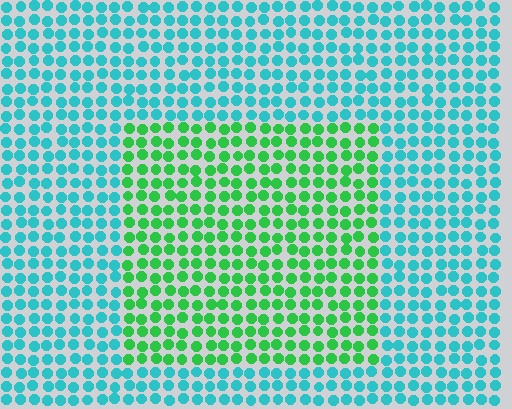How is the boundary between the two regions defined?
The boundary is defined purely by a slight shift in hue (about 52 degrees). Spacing, size, and orientation are identical on both sides.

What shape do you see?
I see a rectangle.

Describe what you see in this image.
The image is filled with small cyan elements in a uniform arrangement. A rectangle-shaped region is visible where the elements are tinted to a slightly different hue, forming a subtle color boundary.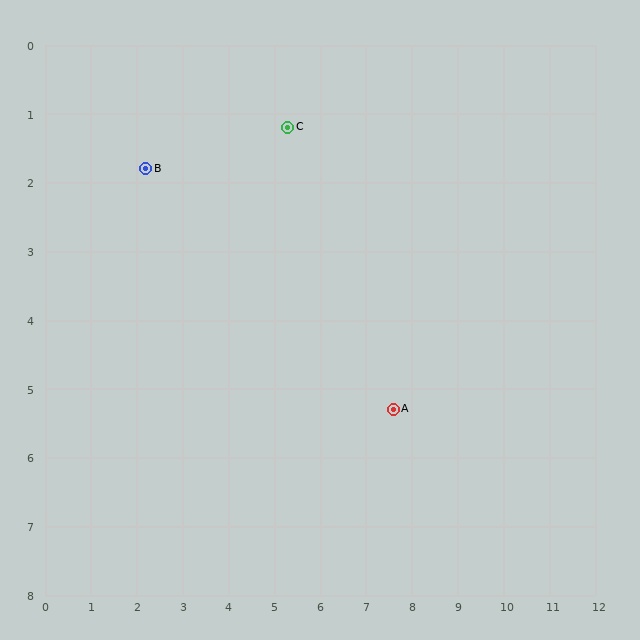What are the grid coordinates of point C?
Point C is at approximately (5.3, 1.2).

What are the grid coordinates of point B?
Point B is at approximately (2.2, 1.8).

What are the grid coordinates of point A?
Point A is at approximately (7.6, 5.3).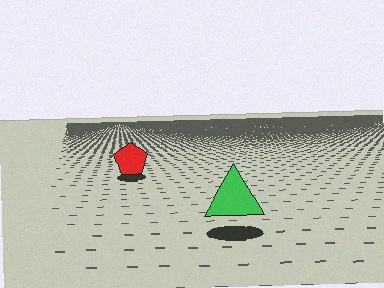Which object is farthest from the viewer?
The red pentagon is farthest from the viewer. It appears smaller and the ground texture around it is denser.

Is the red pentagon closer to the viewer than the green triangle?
No. The green triangle is closer — you can tell from the texture gradient: the ground texture is coarser near it.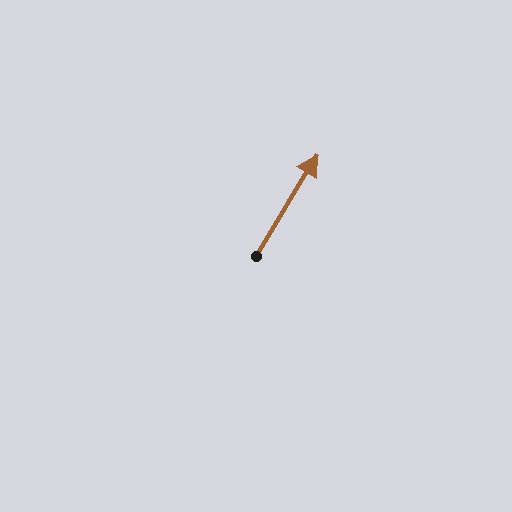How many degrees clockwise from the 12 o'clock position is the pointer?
Approximately 31 degrees.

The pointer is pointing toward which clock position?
Roughly 1 o'clock.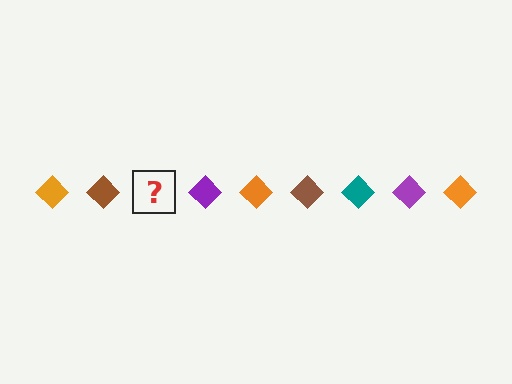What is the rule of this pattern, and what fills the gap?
The rule is that the pattern cycles through orange, brown, teal, purple diamonds. The gap should be filled with a teal diamond.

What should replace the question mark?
The question mark should be replaced with a teal diamond.